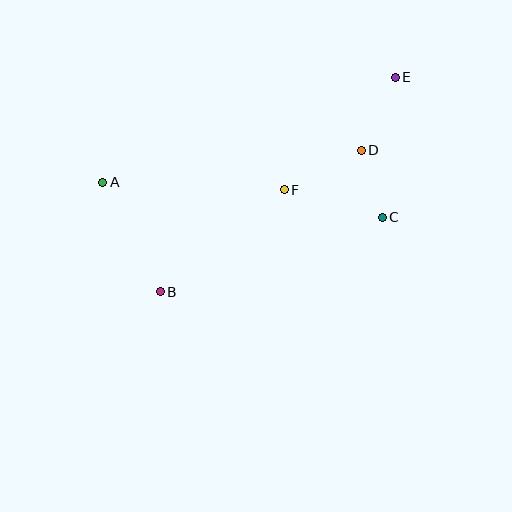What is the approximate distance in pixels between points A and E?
The distance between A and E is approximately 311 pixels.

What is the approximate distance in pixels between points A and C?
The distance between A and C is approximately 281 pixels.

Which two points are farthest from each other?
Points B and E are farthest from each other.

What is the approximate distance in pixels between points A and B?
The distance between A and B is approximately 123 pixels.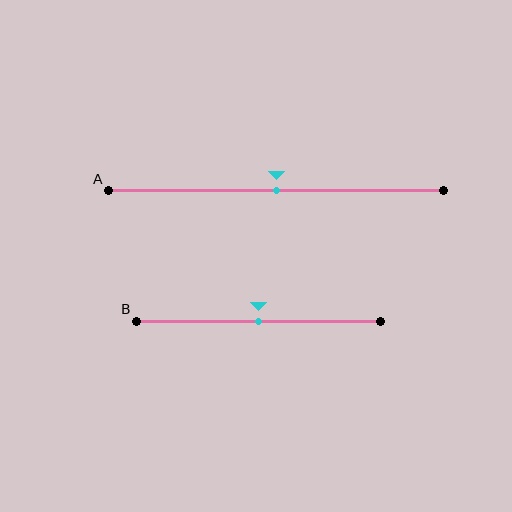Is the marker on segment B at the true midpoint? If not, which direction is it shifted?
Yes, the marker on segment B is at the true midpoint.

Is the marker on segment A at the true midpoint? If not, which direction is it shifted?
Yes, the marker on segment A is at the true midpoint.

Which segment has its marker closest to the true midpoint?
Segment A has its marker closest to the true midpoint.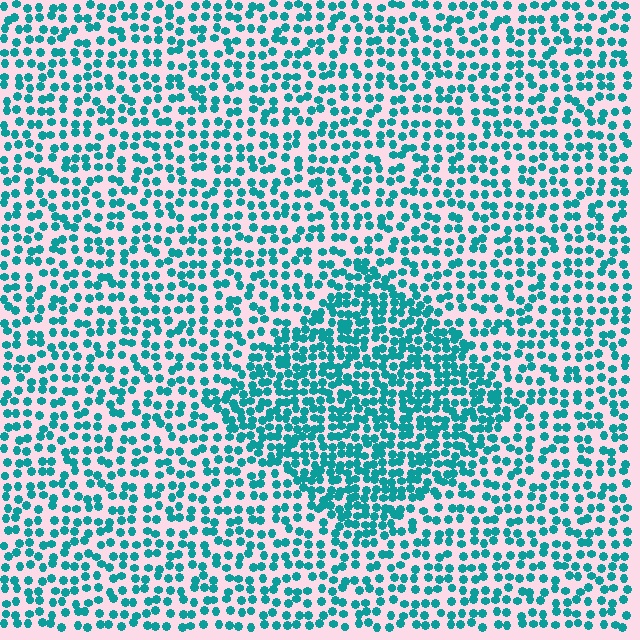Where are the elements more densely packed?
The elements are more densely packed inside the diamond boundary.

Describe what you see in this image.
The image contains small teal elements arranged at two different densities. A diamond-shaped region is visible where the elements are more densely packed than the surrounding area.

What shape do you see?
I see a diamond.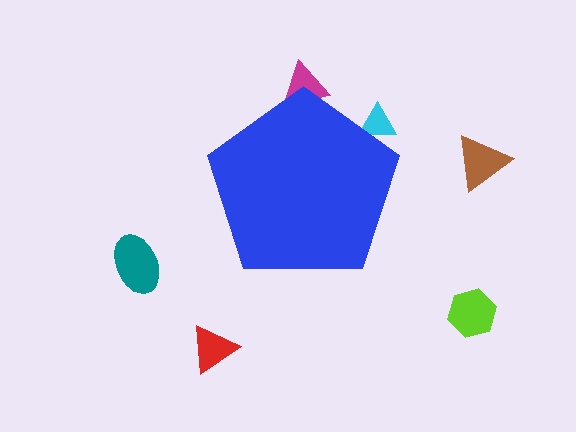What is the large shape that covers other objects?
A blue pentagon.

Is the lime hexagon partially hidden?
No, the lime hexagon is fully visible.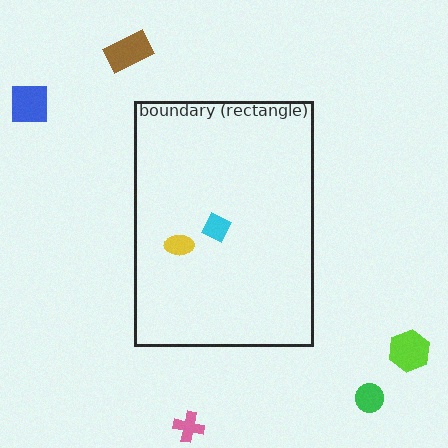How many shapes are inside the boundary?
2 inside, 5 outside.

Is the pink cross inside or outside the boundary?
Outside.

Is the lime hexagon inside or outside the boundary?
Outside.